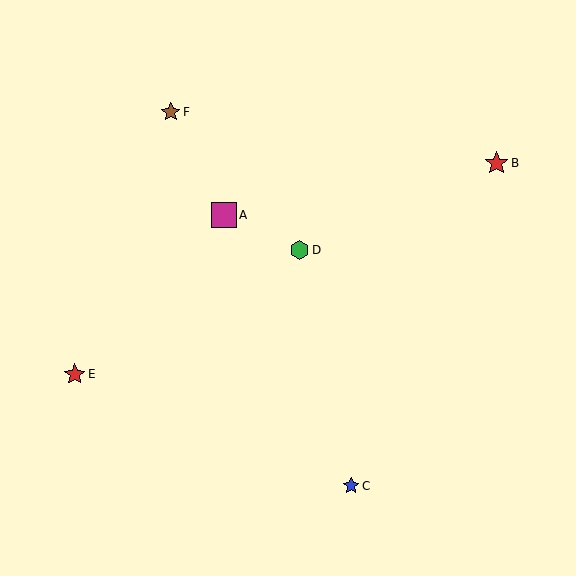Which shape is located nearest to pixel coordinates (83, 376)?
The red star (labeled E) at (75, 374) is nearest to that location.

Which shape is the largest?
The magenta square (labeled A) is the largest.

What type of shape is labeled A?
Shape A is a magenta square.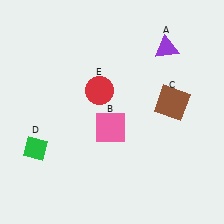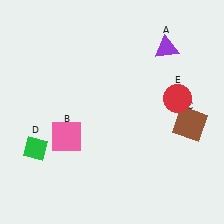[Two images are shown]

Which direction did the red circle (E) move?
The red circle (E) moved right.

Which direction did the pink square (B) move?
The pink square (B) moved left.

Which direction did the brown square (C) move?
The brown square (C) moved down.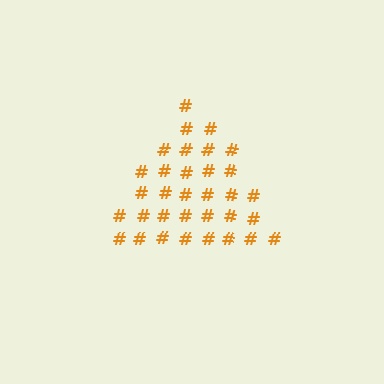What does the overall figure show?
The overall figure shows a triangle.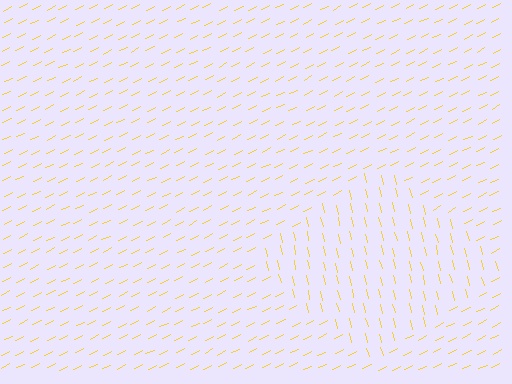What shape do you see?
I see a diamond.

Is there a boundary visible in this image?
Yes, there is a texture boundary formed by a change in line orientation.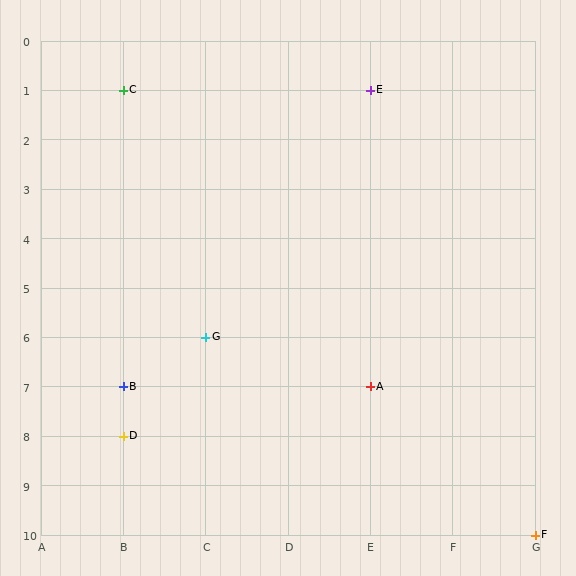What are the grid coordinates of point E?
Point E is at grid coordinates (E, 1).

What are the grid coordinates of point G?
Point G is at grid coordinates (C, 6).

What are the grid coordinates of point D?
Point D is at grid coordinates (B, 8).